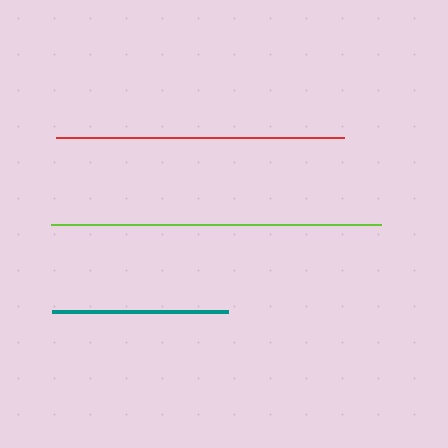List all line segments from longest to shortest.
From longest to shortest: lime, red, teal.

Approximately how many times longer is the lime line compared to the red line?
The lime line is approximately 1.1 times the length of the red line.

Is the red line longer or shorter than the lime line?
The lime line is longer than the red line.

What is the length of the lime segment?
The lime segment is approximately 330 pixels long.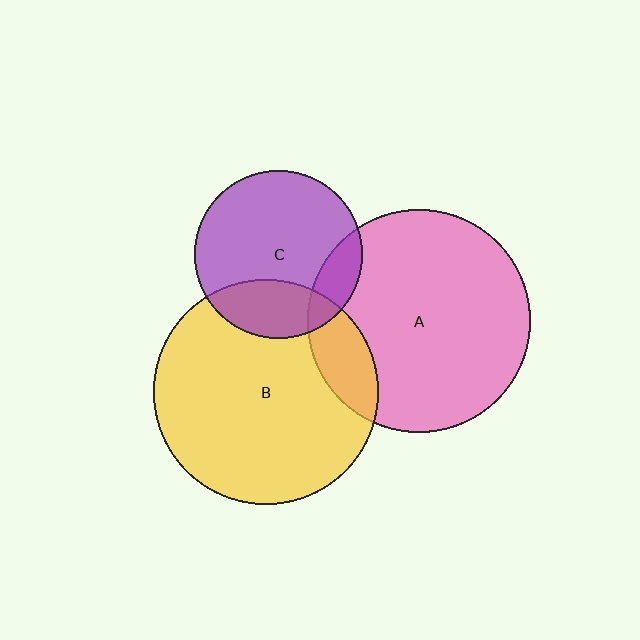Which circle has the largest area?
Circle B (yellow).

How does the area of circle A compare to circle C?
Approximately 1.8 times.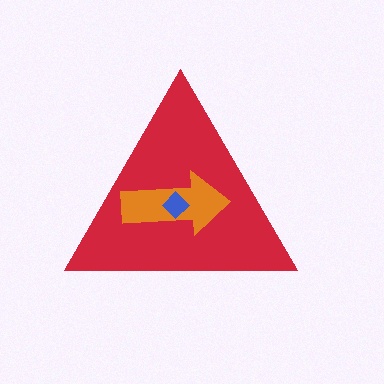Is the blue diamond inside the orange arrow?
Yes.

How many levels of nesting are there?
3.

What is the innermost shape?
The blue diamond.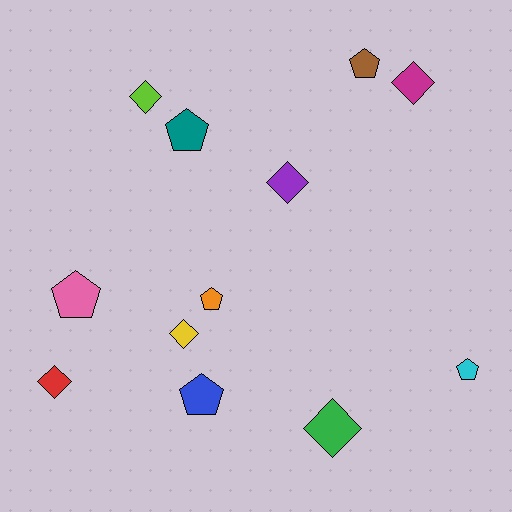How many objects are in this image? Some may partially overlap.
There are 12 objects.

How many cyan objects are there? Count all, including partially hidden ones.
There is 1 cyan object.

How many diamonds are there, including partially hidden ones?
There are 6 diamonds.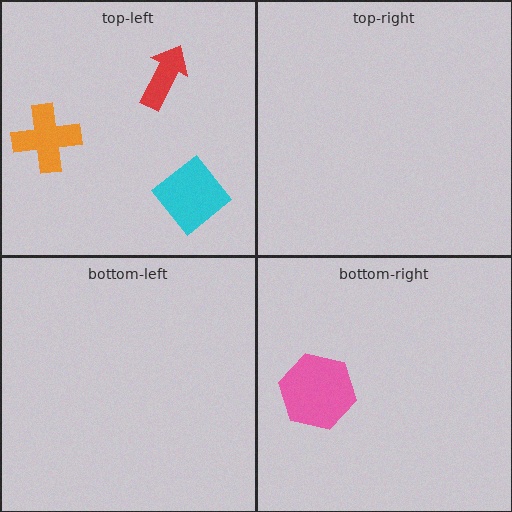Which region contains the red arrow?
The top-left region.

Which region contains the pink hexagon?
The bottom-right region.